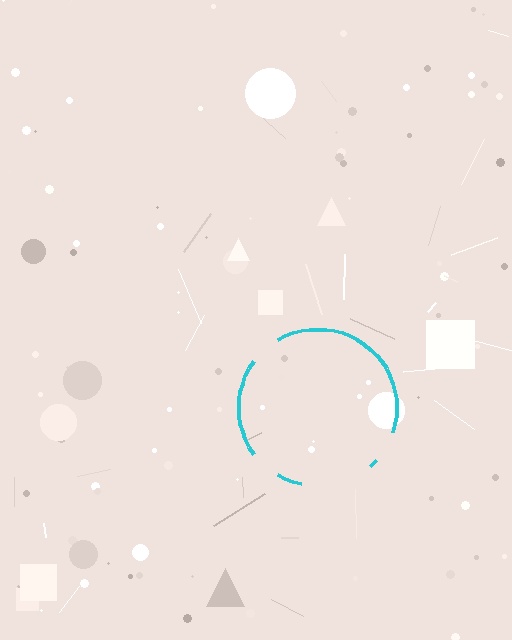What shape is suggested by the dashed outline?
The dashed outline suggests a circle.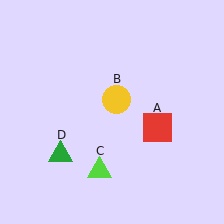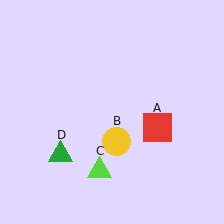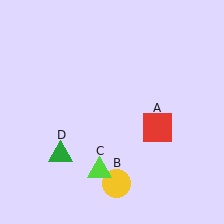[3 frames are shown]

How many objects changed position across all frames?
1 object changed position: yellow circle (object B).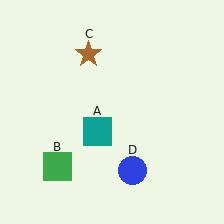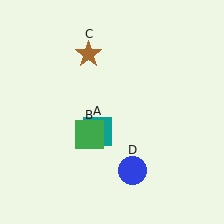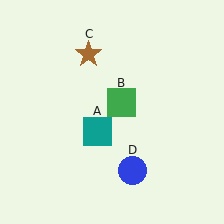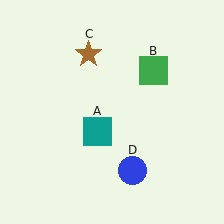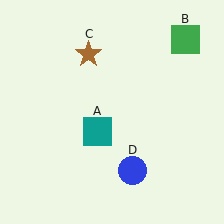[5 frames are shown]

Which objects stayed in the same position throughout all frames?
Teal square (object A) and brown star (object C) and blue circle (object D) remained stationary.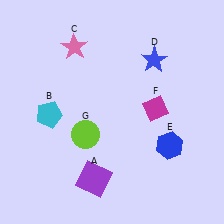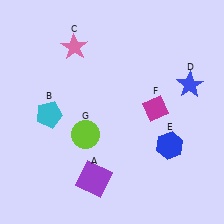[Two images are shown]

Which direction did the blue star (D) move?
The blue star (D) moved right.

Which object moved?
The blue star (D) moved right.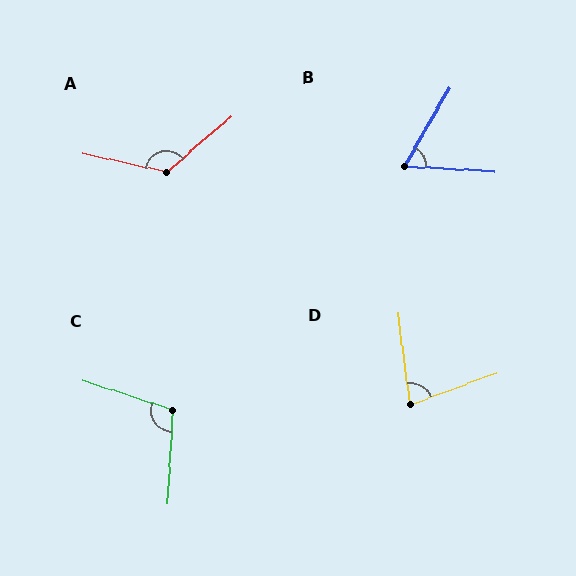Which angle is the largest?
A, at approximately 127 degrees.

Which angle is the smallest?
B, at approximately 63 degrees.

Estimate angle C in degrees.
Approximately 105 degrees.